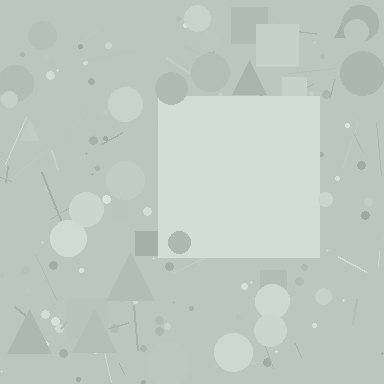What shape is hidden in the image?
A square is hidden in the image.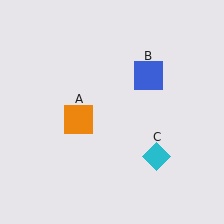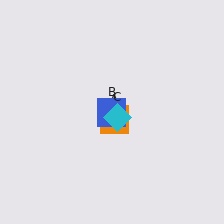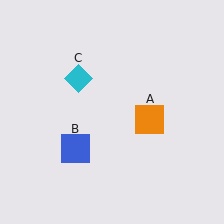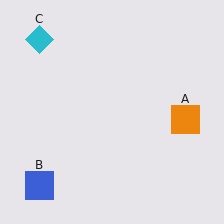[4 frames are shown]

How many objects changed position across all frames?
3 objects changed position: orange square (object A), blue square (object B), cyan diamond (object C).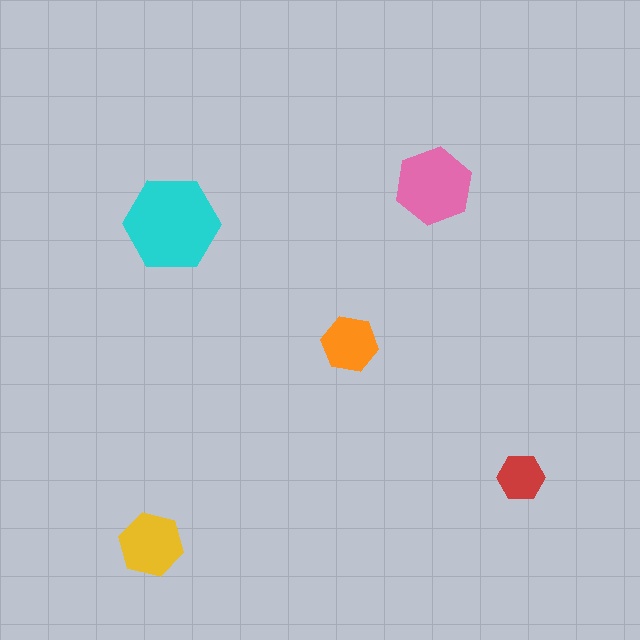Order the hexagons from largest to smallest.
the cyan one, the pink one, the yellow one, the orange one, the red one.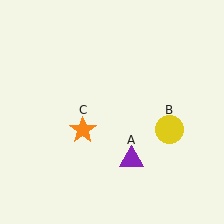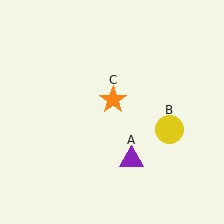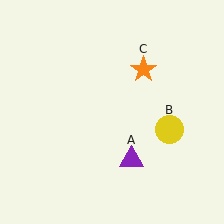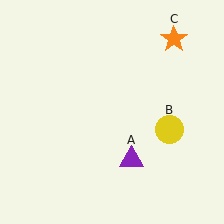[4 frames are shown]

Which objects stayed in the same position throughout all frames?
Purple triangle (object A) and yellow circle (object B) remained stationary.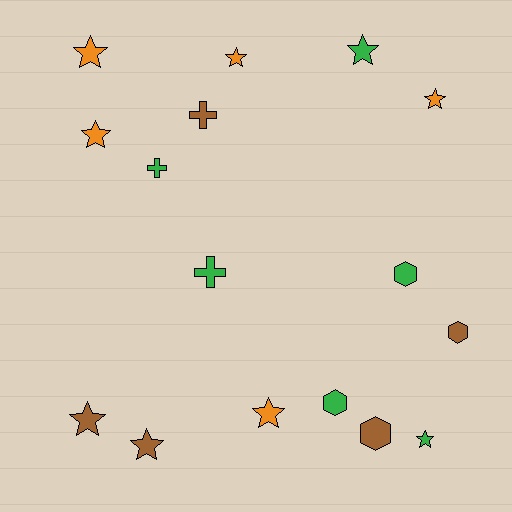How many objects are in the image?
There are 16 objects.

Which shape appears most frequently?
Star, with 9 objects.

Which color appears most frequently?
Green, with 6 objects.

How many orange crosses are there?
There are no orange crosses.